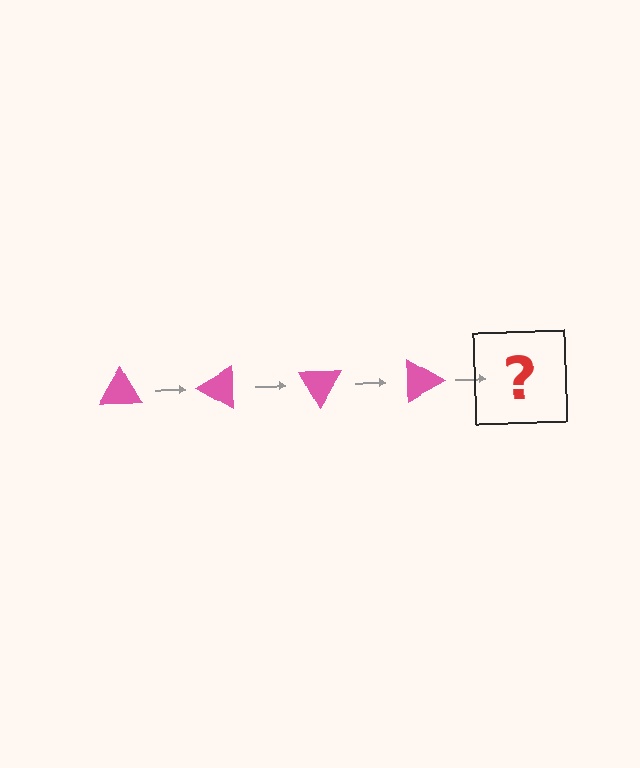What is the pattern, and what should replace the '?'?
The pattern is that the triangle rotates 30 degrees each step. The '?' should be a pink triangle rotated 120 degrees.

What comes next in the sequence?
The next element should be a pink triangle rotated 120 degrees.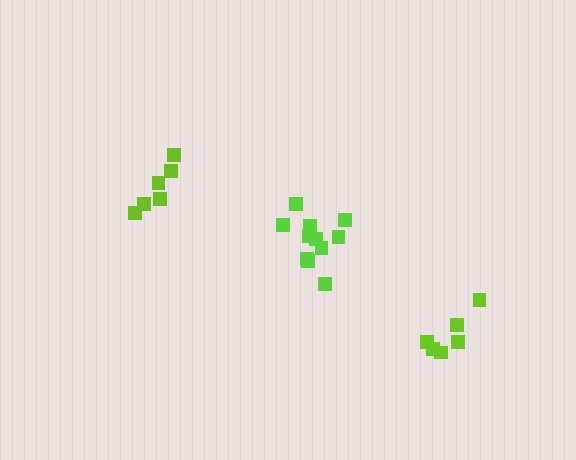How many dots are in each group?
Group 1: 6 dots, Group 2: 11 dots, Group 3: 6 dots (23 total).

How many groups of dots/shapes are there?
There are 3 groups.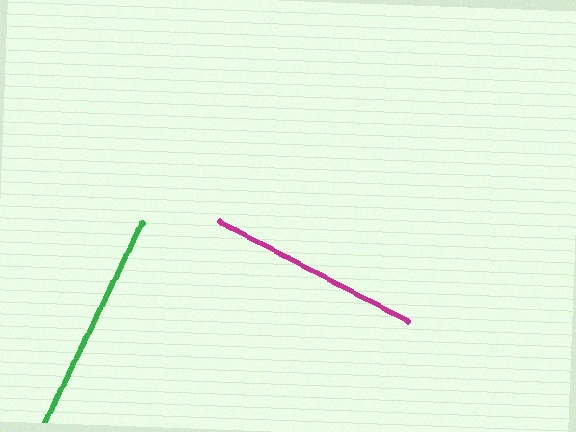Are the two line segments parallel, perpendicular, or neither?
Perpendicular — they meet at approximately 88°.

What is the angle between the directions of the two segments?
Approximately 88 degrees.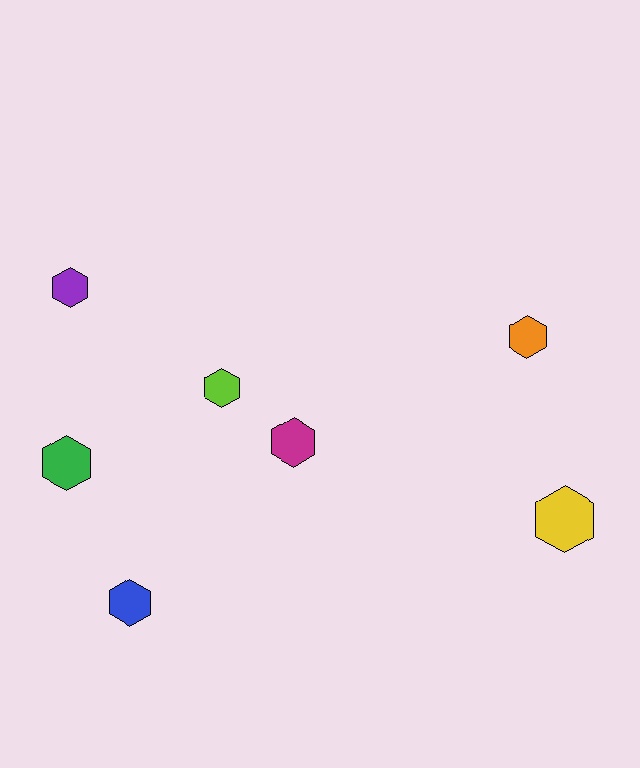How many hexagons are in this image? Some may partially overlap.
There are 7 hexagons.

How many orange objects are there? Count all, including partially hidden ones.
There is 1 orange object.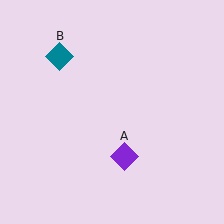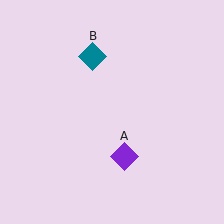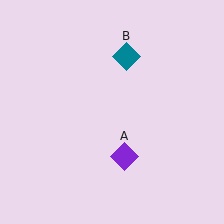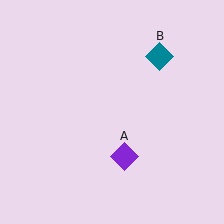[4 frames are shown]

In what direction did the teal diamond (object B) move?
The teal diamond (object B) moved right.